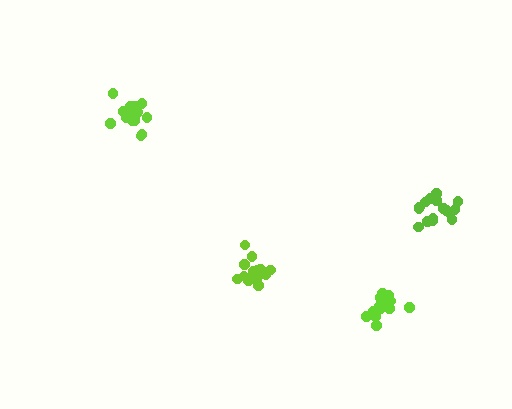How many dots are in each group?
Group 1: 18 dots, Group 2: 14 dots, Group 3: 16 dots, Group 4: 16 dots (64 total).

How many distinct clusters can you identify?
There are 4 distinct clusters.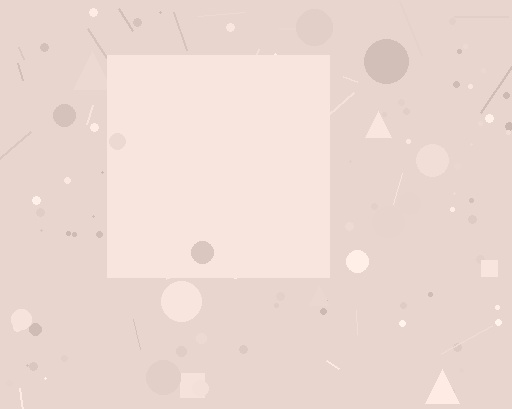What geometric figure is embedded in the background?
A square is embedded in the background.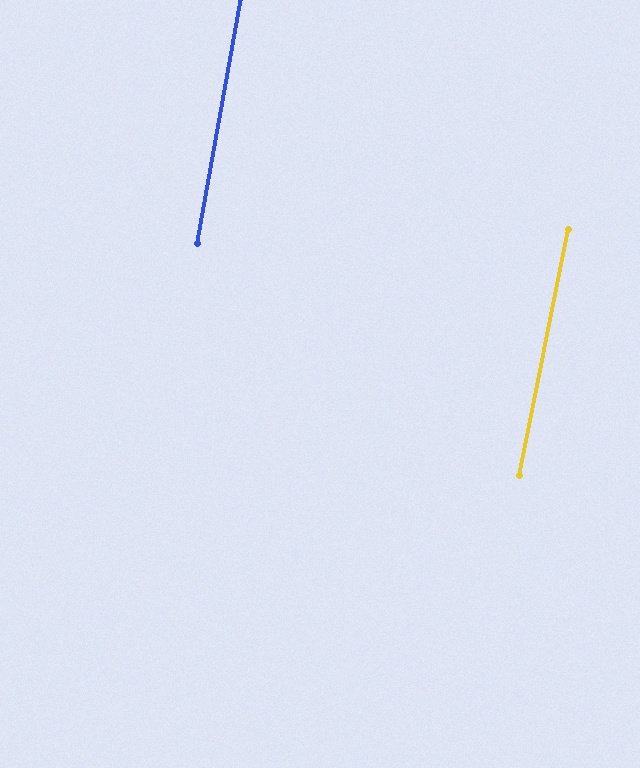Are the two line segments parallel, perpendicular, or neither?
Parallel — their directions differ by only 1.0°.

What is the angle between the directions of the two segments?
Approximately 1 degree.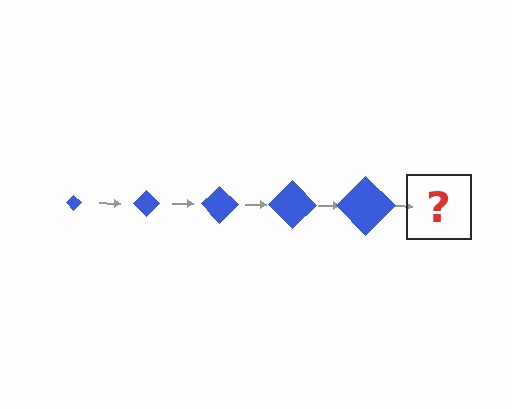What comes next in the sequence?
The next element should be a blue diamond, larger than the previous one.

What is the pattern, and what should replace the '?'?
The pattern is that the diamond gets progressively larger each step. The '?' should be a blue diamond, larger than the previous one.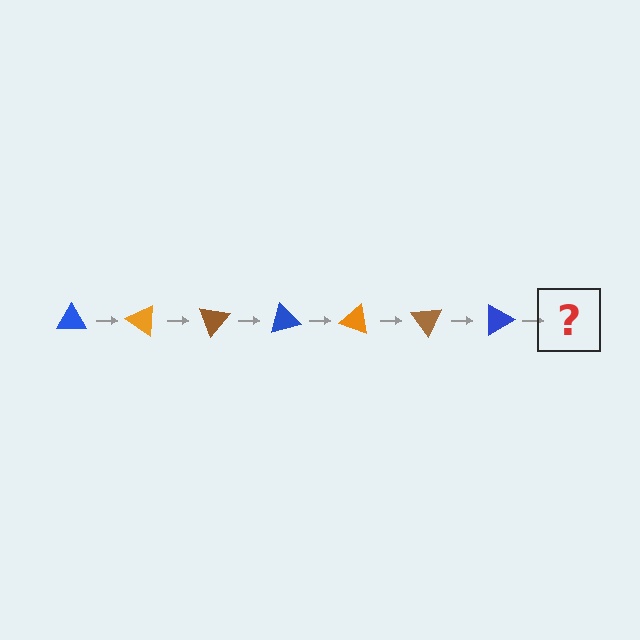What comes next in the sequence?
The next element should be an orange triangle, rotated 245 degrees from the start.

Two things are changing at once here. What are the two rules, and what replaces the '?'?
The two rules are that it rotates 35 degrees each step and the color cycles through blue, orange, and brown. The '?' should be an orange triangle, rotated 245 degrees from the start.